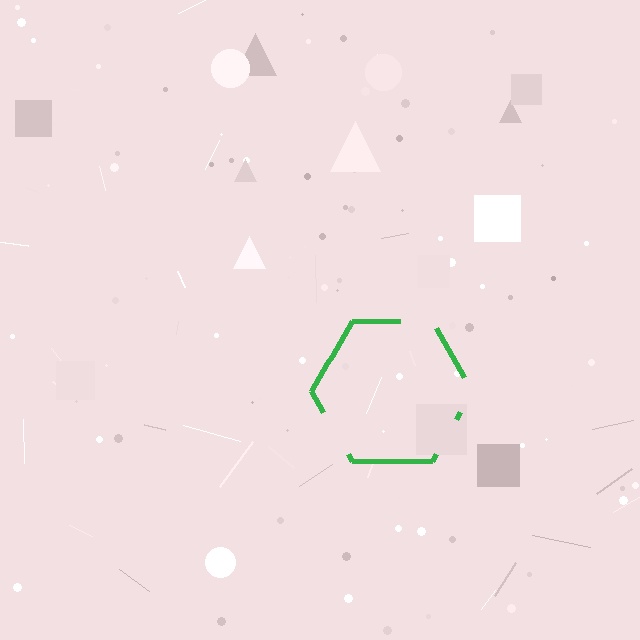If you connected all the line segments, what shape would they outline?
They would outline a hexagon.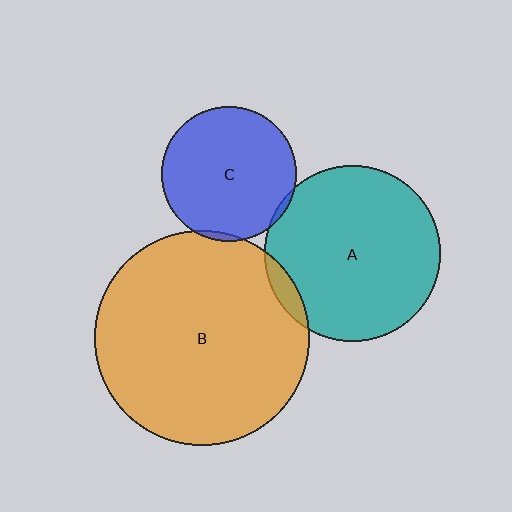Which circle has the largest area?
Circle B (orange).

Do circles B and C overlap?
Yes.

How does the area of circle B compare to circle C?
Approximately 2.5 times.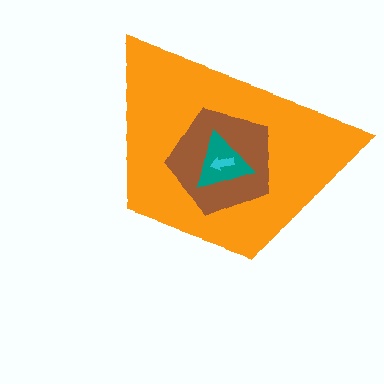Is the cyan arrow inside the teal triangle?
Yes.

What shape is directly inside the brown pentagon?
The teal triangle.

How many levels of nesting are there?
4.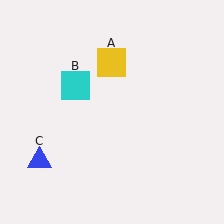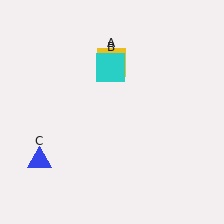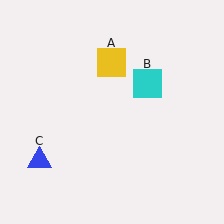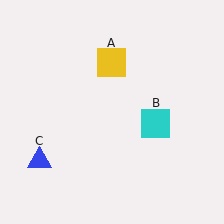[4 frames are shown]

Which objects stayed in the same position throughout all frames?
Yellow square (object A) and blue triangle (object C) remained stationary.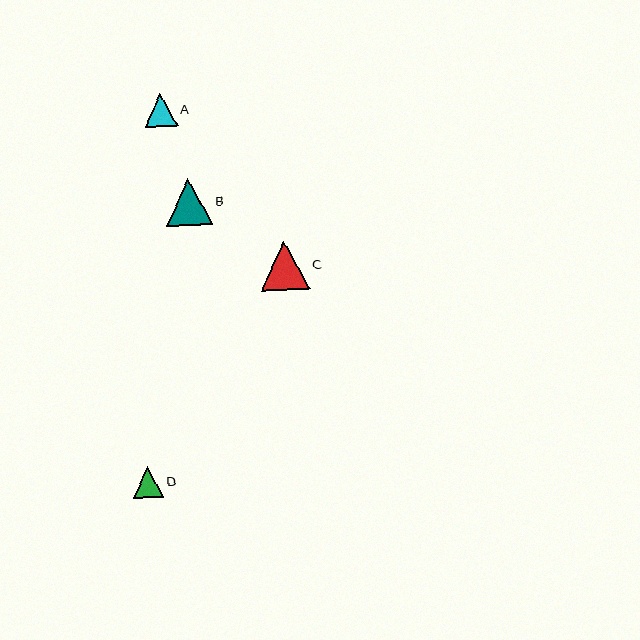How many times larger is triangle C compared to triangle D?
Triangle C is approximately 1.6 times the size of triangle D.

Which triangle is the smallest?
Triangle D is the smallest with a size of approximately 30 pixels.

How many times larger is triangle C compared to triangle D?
Triangle C is approximately 1.6 times the size of triangle D.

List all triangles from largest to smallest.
From largest to smallest: C, B, A, D.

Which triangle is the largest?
Triangle C is the largest with a size of approximately 49 pixels.